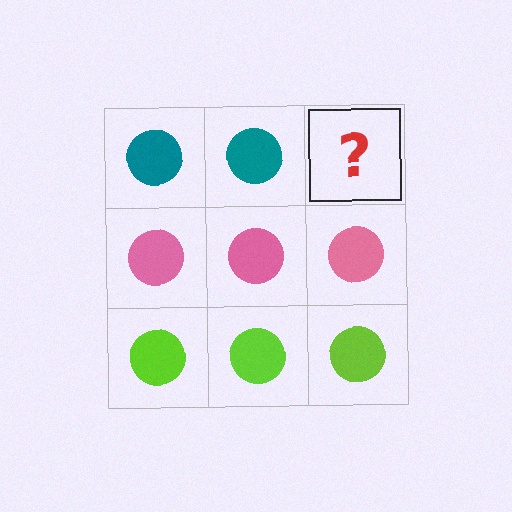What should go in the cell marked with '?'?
The missing cell should contain a teal circle.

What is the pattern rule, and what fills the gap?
The rule is that each row has a consistent color. The gap should be filled with a teal circle.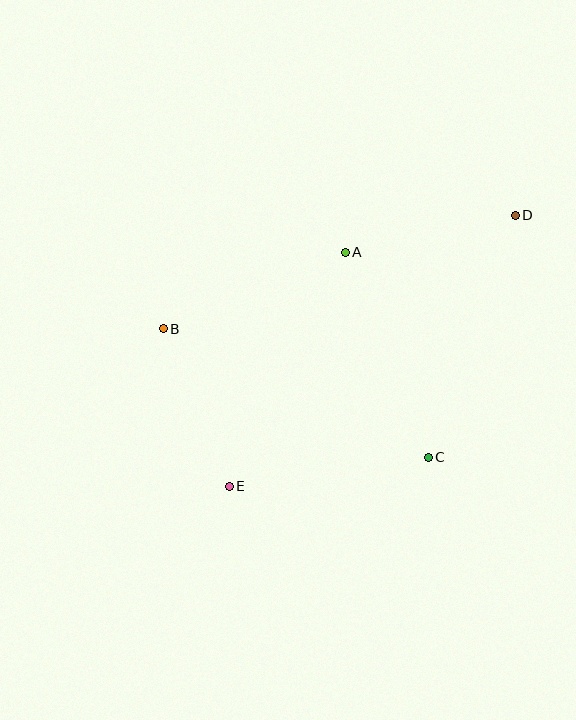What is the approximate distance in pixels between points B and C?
The distance between B and C is approximately 294 pixels.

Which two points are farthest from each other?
Points D and E are farthest from each other.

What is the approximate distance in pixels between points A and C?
The distance between A and C is approximately 221 pixels.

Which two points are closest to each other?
Points B and E are closest to each other.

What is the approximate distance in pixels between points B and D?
The distance between B and D is approximately 370 pixels.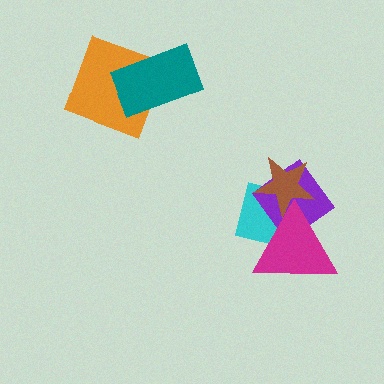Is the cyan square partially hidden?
Yes, it is partially covered by another shape.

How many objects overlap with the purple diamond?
3 objects overlap with the purple diamond.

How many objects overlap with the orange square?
1 object overlaps with the orange square.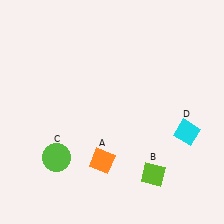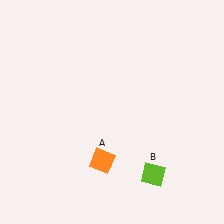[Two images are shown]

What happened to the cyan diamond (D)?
The cyan diamond (D) was removed in Image 2. It was in the bottom-right area of Image 1.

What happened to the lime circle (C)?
The lime circle (C) was removed in Image 2. It was in the bottom-left area of Image 1.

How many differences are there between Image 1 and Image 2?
There are 2 differences between the two images.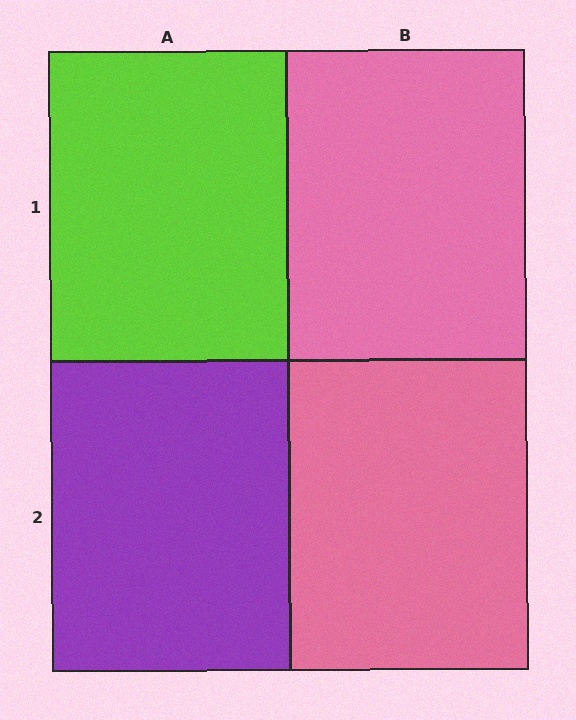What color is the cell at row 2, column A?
Purple.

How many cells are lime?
1 cell is lime.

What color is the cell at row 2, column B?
Pink.